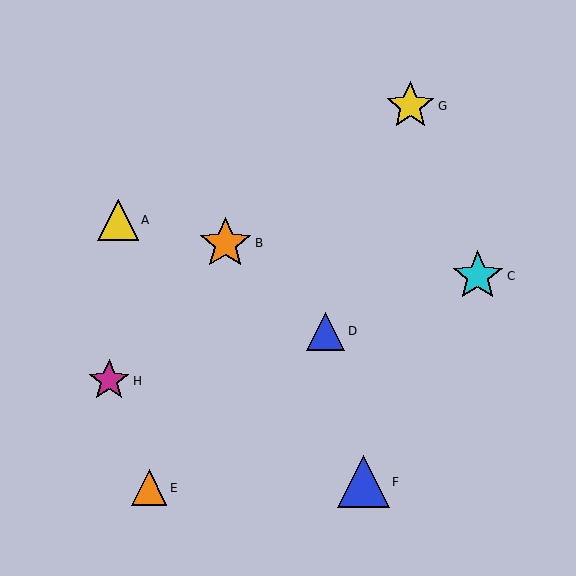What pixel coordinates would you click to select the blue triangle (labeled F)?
Click at (364, 482) to select the blue triangle F.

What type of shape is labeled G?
Shape G is a yellow star.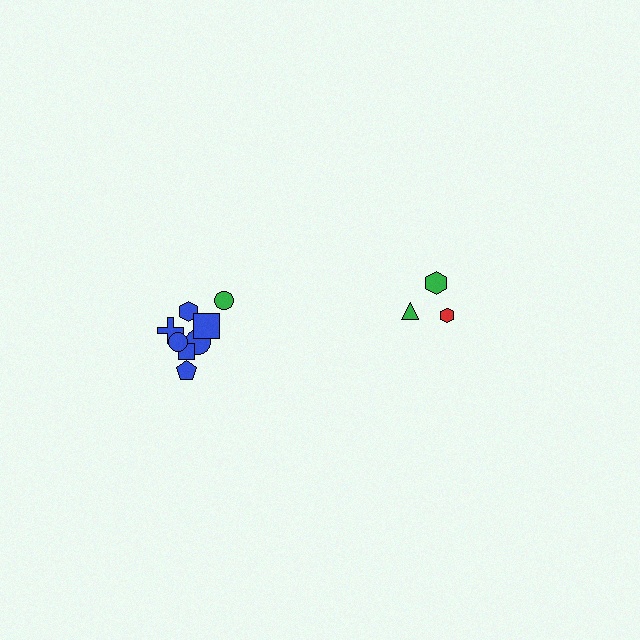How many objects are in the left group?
There are 8 objects.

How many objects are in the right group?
There are 3 objects.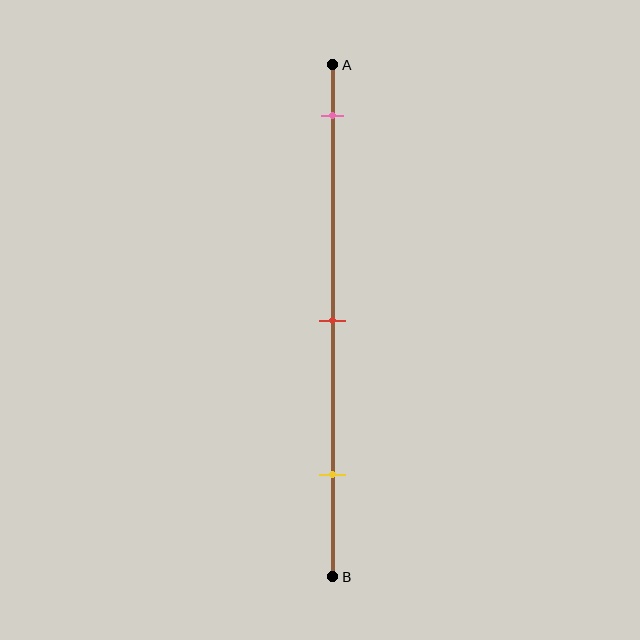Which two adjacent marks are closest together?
The red and yellow marks are the closest adjacent pair.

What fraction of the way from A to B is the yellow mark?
The yellow mark is approximately 80% (0.8) of the way from A to B.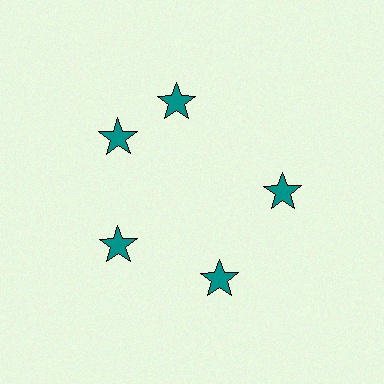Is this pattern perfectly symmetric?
No. The 5 teal stars are arranged in a ring, but one element near the 1 o'clock position is rotated out of alignment along the ring, breaking the 5-fold rotational symmetry.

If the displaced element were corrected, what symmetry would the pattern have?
It would have 5-fold rotational symmetry — the pattern would map onto itself every 72 degrees.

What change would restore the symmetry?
The symmetry would be restored by rotating it back into even spacing with its neighbors so that all 5 stars sit at equal angles and equal distance from the center.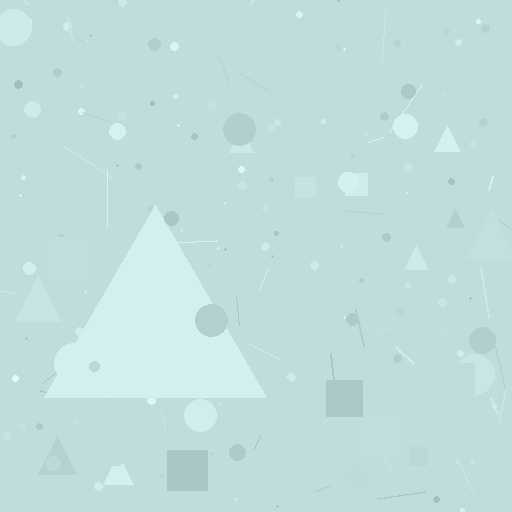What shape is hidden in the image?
A triangle is hidden in the image.